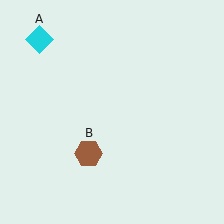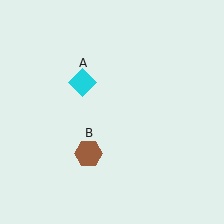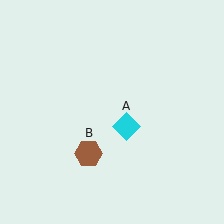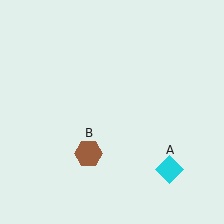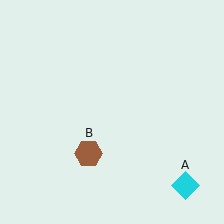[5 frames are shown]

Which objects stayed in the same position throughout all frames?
Brown hexagon (object B) remained stationary.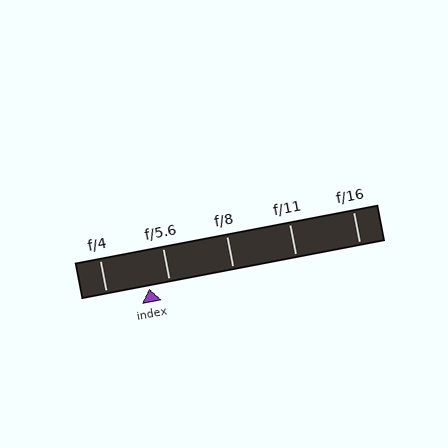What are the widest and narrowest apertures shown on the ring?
The widest aperture shown is f/4 and the narrowest is f/16.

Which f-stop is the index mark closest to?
The index mark is closest to f/5.6.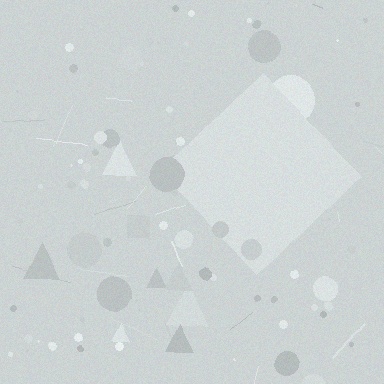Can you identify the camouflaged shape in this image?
The camouflaged shape is a diamond.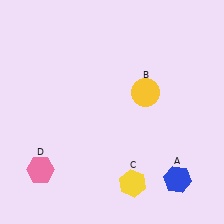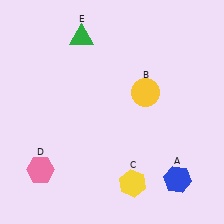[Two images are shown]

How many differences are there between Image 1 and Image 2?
There is 1 difference between the two images.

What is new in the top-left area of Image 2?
A green triangle (E) was added in the top-left area of Image 2.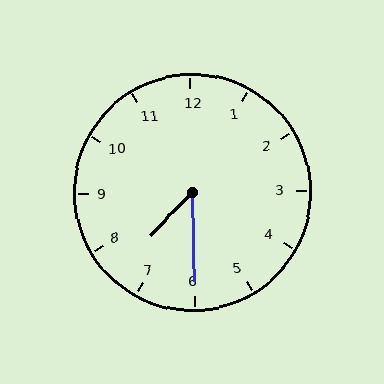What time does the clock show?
7:30.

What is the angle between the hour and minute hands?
Approximately 45 degrees.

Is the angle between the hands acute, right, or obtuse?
It is acute.